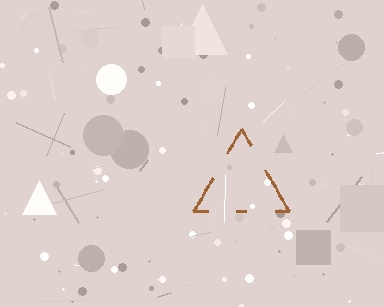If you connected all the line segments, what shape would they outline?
They would outline a triangle.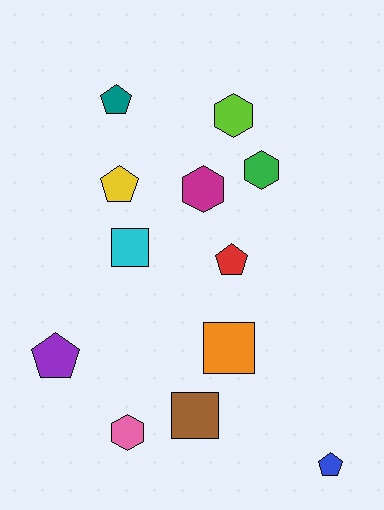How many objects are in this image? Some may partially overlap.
There are 12 objects.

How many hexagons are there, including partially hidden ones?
There are 4 hexagons.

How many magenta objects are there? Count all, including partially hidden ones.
There is 1 magenta object.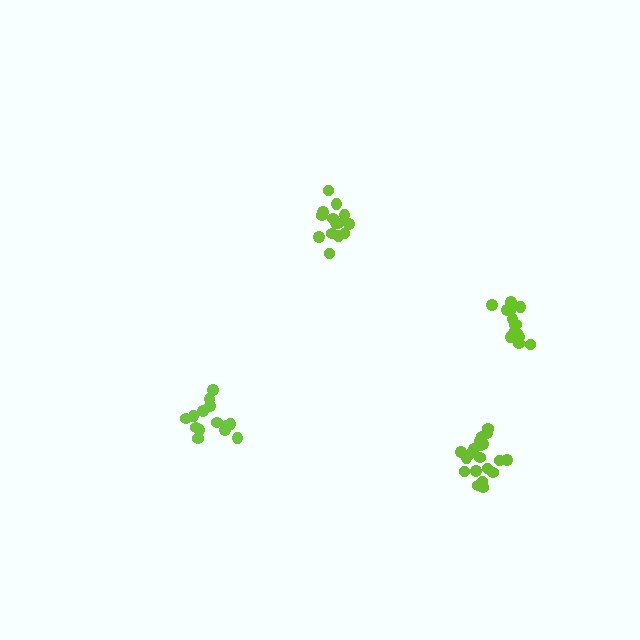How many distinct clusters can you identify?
There are 4 distinct clusters.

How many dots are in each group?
Group 1: 16 dots, Group 2: 20 dots, Group 3: 14 dots, Group 4: 15 dots (65 total).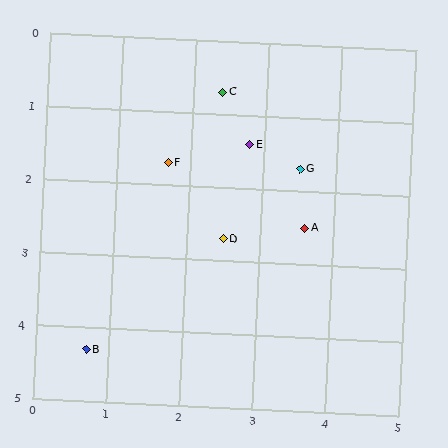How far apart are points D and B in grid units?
Points D and B are about 2.4 grid units apart.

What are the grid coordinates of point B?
Point B is at approximately (0.7, 4.3).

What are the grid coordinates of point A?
Point A is at approximately (3.6, 2.5).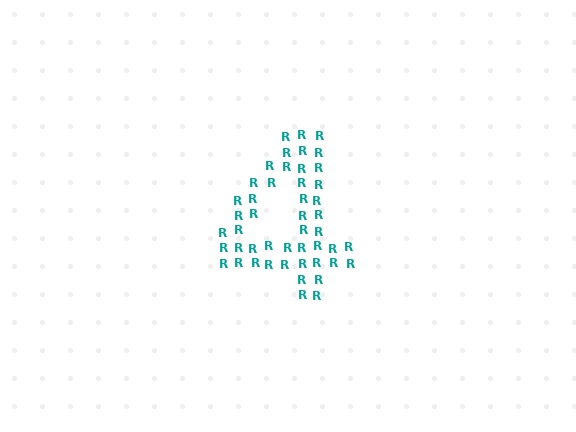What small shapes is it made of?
It is made of small letter R's.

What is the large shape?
The large shape is the digit 4.